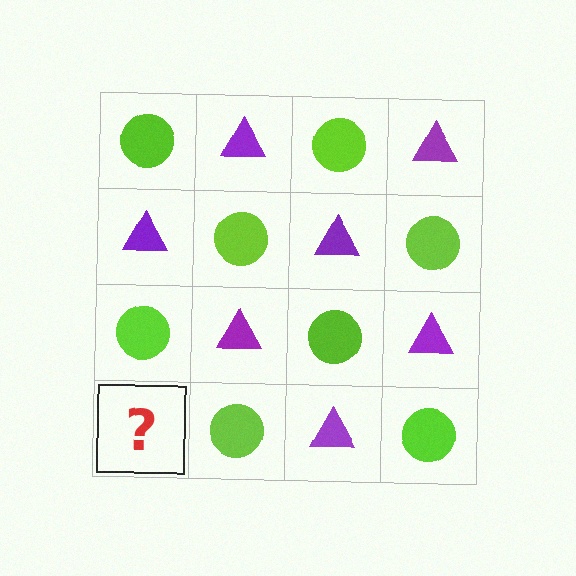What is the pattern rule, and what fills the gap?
The rule is that it alternates lime circle and purple triangle in a checkerboard pattern. The gap should be filled with a purple triangle.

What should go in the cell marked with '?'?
The missing cell should contain a purple triangle.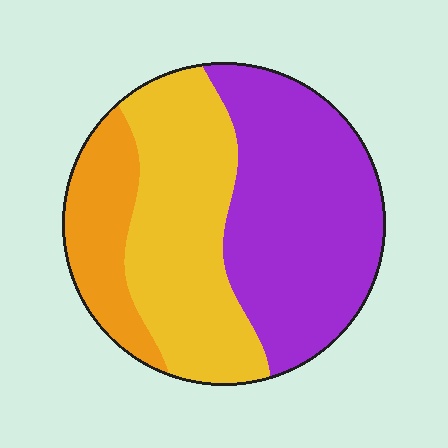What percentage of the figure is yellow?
Yellow takes up about three eighths (3/8) of the figure.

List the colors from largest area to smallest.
From largest to smallest: purple, yellow, orange.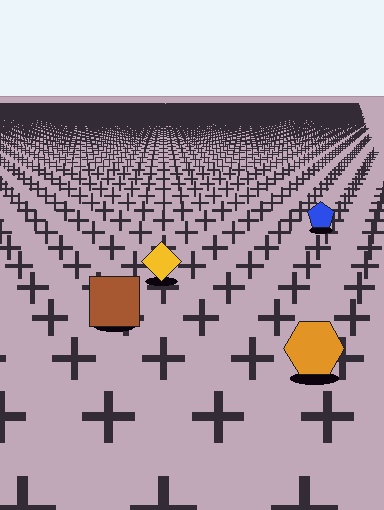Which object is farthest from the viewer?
The blue pentagon is farthest from the viewer. It appears smaller and the ground texture around it is denser.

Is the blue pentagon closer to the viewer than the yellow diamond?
No. The yellow diamond is closer — you can tell from the texture gradient: the ground texture is coarser near it.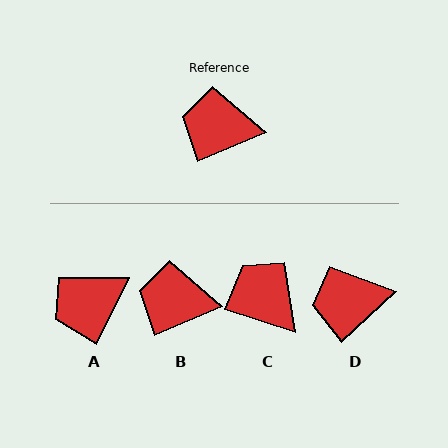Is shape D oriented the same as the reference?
No, it is off by about 20 degrees.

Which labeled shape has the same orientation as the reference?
B.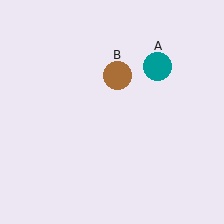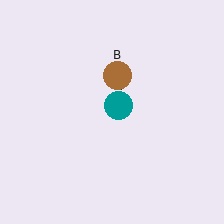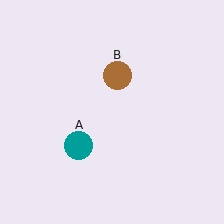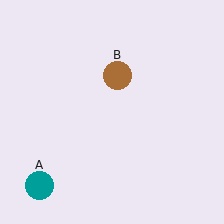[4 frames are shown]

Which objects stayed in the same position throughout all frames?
Brown circle (object B) remained stationary.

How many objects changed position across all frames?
1 object changed position: teal circle (object A).